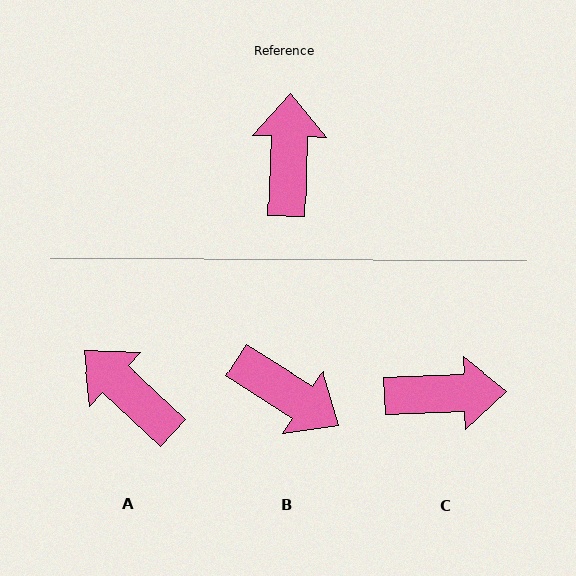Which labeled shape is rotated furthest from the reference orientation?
B, about 121 degrees away.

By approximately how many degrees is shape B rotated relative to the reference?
Approximately 121 degrees clockwise.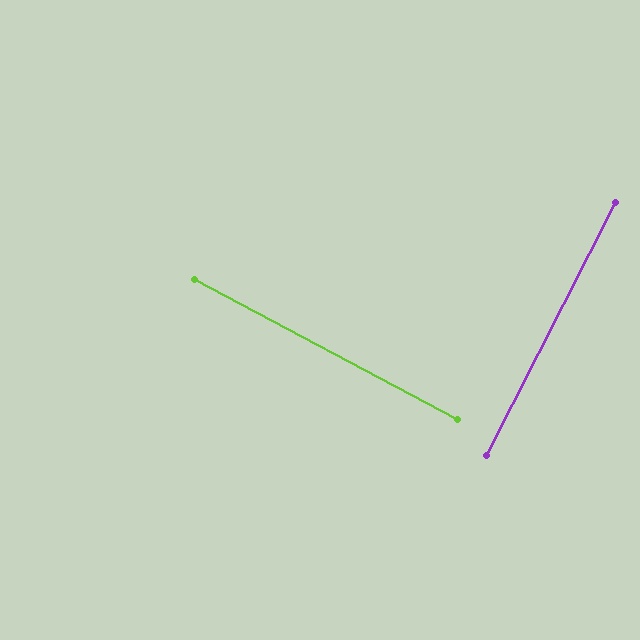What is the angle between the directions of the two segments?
Approximately 89 degrees.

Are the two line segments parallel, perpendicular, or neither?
Perpendicular — they meet at approximately 89°.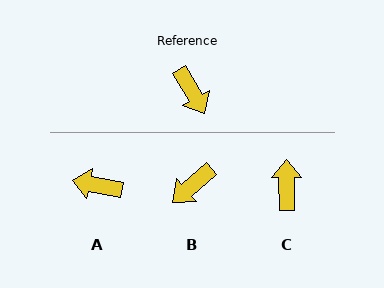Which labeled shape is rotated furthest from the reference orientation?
C, about 151 degrees away.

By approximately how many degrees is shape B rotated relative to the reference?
Approximately 79 degrees clockwise.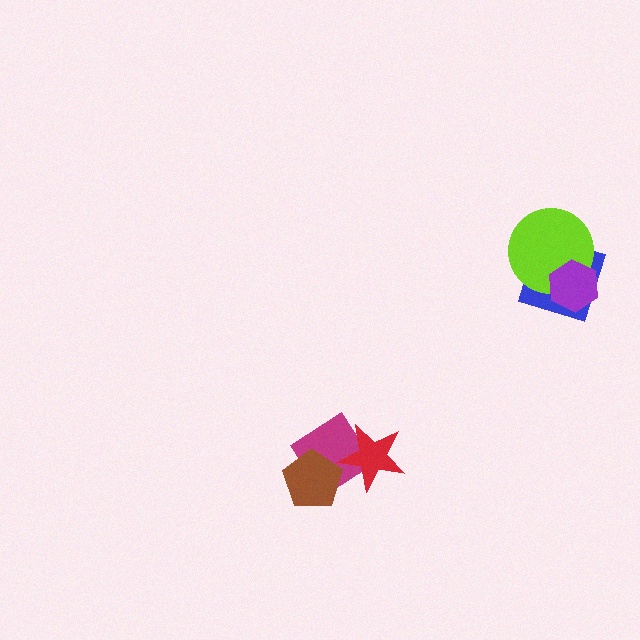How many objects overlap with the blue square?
2 objects overlap with the blue square.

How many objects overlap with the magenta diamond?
2 objects overlap with the magenta diamond.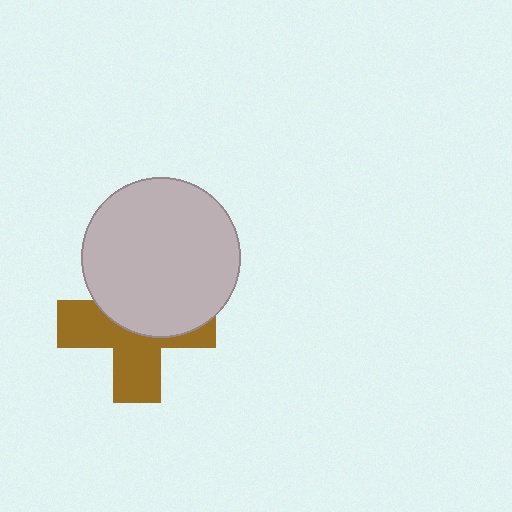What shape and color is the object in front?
The object in front is a light gray circle.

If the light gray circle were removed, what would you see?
You would see the complete brown cross.